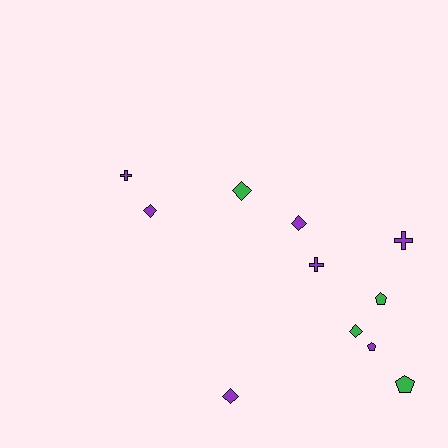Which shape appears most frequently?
Diamond, with 5 objects.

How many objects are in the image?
There are 11 objects.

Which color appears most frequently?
Purple, with 7 objects.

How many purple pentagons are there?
There is 1 purple pentagon.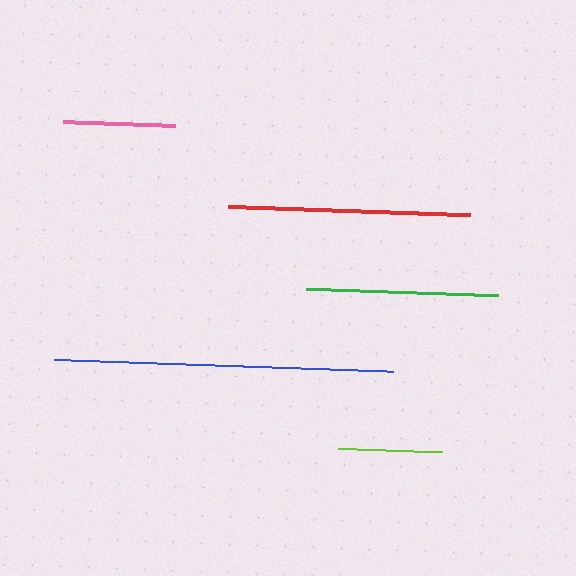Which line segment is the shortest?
The lime line is the shortest at approximately 104 pixels.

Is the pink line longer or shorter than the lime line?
The pink line is longer than the lime line.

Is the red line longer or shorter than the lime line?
The red line is longer than the lime line.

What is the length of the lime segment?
The lime segment is approximately 104 pixels long.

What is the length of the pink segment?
The pink segment is approximately 111 pixels long.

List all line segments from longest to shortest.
From longest to shortest: blue, red, green, pink, lime.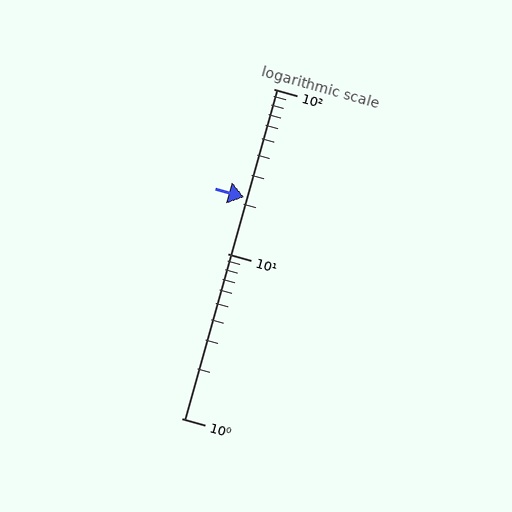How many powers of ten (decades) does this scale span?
The scale spans 2 decades, from 1 to 100.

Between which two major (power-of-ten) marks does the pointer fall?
The pointer is between 10 and 100.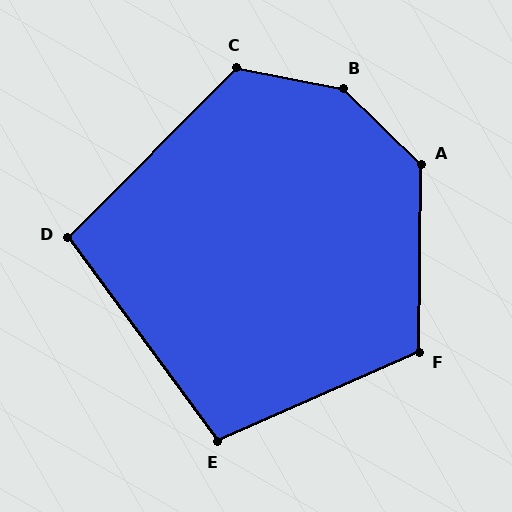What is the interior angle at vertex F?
Approximately 115 degrees (obtuse).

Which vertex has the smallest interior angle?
D, at approximately 99 degrees.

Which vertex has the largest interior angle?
B, at approximately 146 degrees.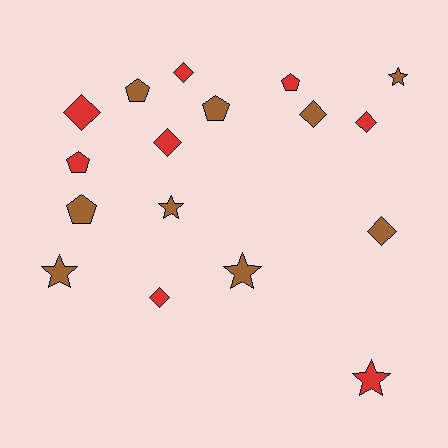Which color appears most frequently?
Brown, with 9 objects.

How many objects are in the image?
There are 17 objects.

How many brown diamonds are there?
There are 2 brown diamonds.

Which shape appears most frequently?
Diamond, with 7 objects.